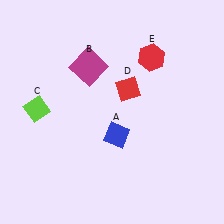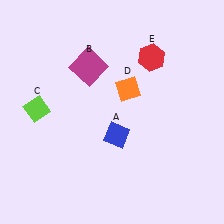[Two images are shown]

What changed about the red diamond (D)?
In Image 1, D is red. In Image 2, it changed to orange.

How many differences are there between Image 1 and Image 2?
There is 1 difference between the two images.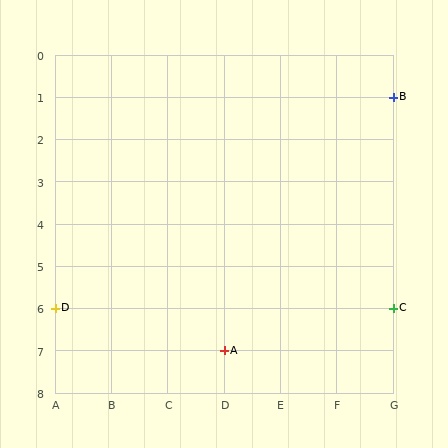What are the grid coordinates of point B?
Point B is at grid coordinates (G, 1).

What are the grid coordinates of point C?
Point C is at grid coordinates (G, 6).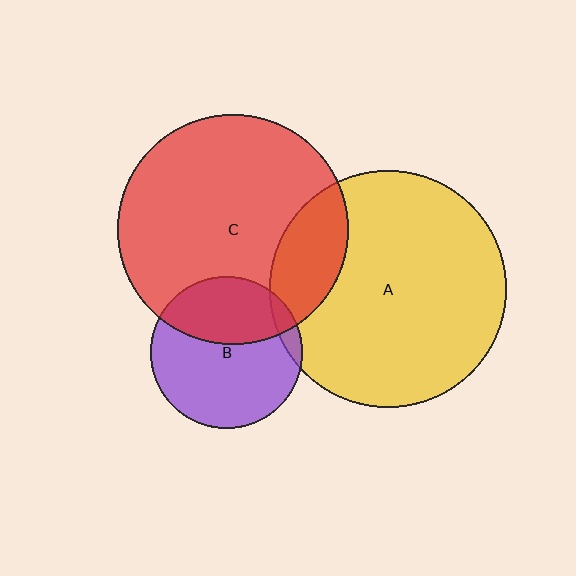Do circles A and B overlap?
Yes.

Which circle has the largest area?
Circle A (yellow).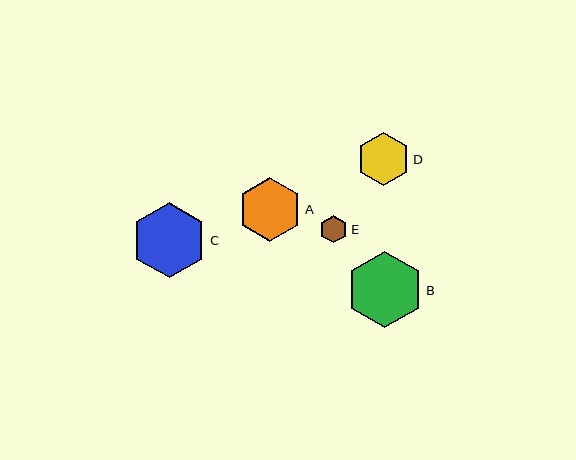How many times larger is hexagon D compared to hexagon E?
Hexagon D is approximately 2.0 times the size of hexagon E.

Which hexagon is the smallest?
Hexagon E is the smallest with a size of approximately 27 pixels.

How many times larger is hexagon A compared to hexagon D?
Hexagon A is approximately 1.2 times the size of hexagon D.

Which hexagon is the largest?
Hexagon B is the largest with a size of approximately 76 pixels.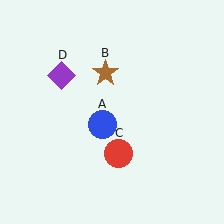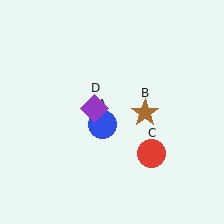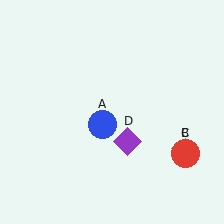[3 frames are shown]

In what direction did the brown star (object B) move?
The brown star (object B) moved down and to the right.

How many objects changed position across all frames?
3 objects changed position: brown star (object B), red circle (object C), purple diamond (object D).